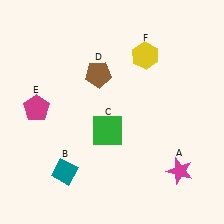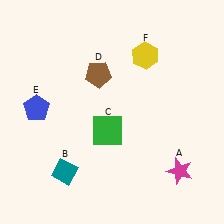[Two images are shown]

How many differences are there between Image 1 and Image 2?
There is 1 difference between the two images.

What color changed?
The pentagon (E) changed from magenta in Image 1 to blue in Image 2.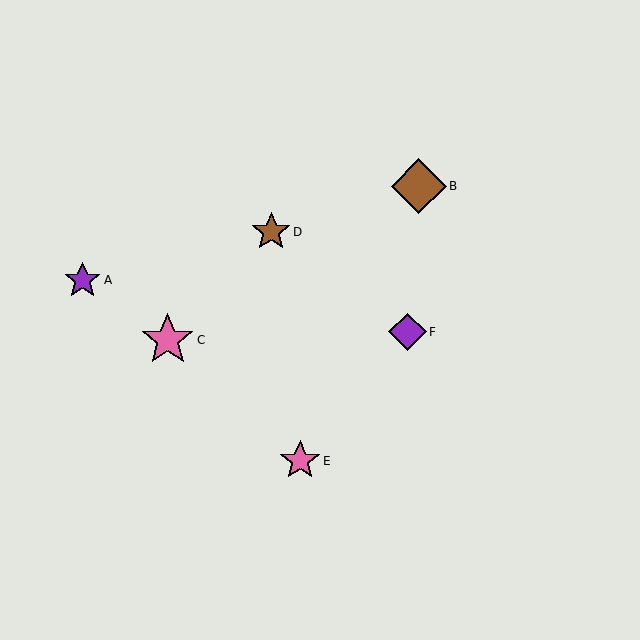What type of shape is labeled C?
Shape C is a pink star.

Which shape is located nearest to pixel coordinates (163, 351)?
The pink star (labeled C) at (168, 340) is nearest to that location.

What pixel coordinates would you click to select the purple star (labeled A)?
Click at (82, 280) to select the purple star A.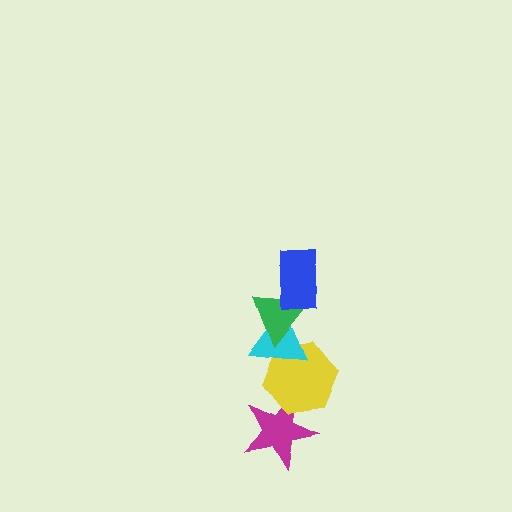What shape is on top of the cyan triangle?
The green triangle is on top of the cyan triangle.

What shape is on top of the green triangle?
The blue rectangle is on top of the green triangle.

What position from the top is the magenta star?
The magenta star is 5th from the top.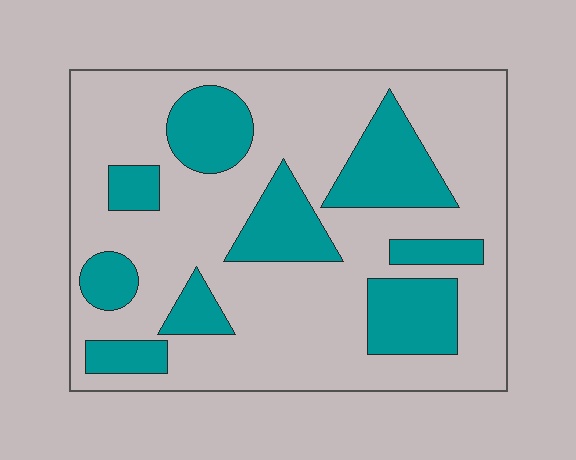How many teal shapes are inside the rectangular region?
9.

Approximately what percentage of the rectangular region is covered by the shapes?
Approximately 30%.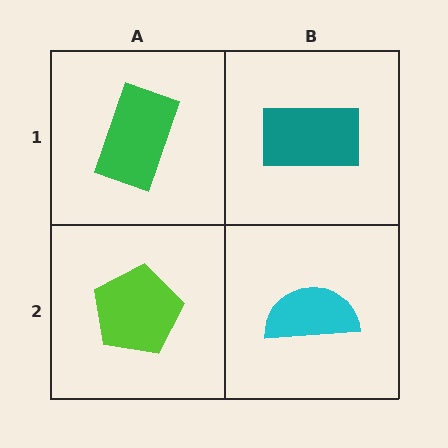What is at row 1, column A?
A green rectangle.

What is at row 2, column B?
A cyan semicircle.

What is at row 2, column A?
A lime pentagon.